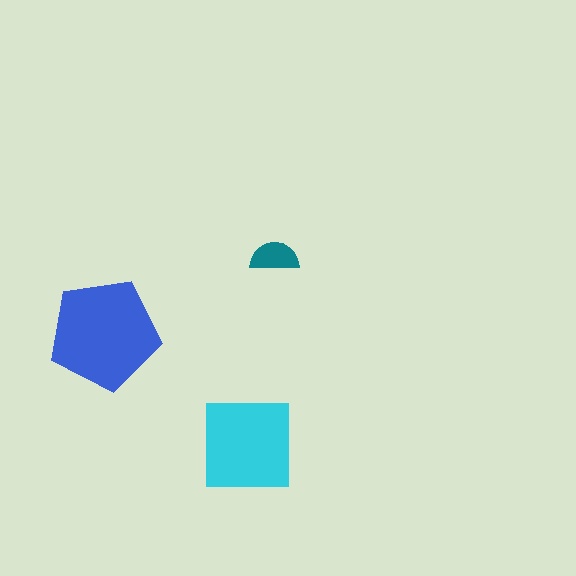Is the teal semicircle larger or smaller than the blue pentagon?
Smaller.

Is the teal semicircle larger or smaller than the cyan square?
Smaller.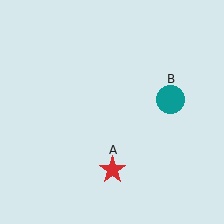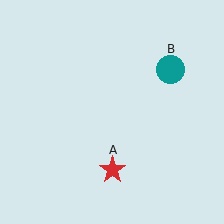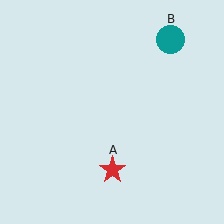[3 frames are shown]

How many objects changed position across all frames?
1 object changed position: teal circle (object B).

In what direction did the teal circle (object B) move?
The teal circle (object B) moved up.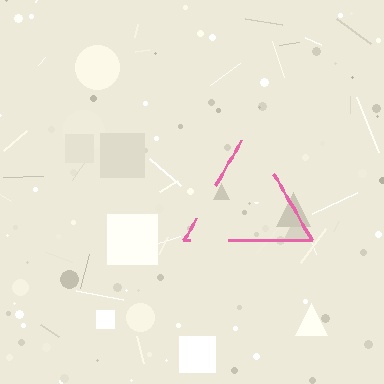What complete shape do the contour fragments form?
The contour fragments form a triangle.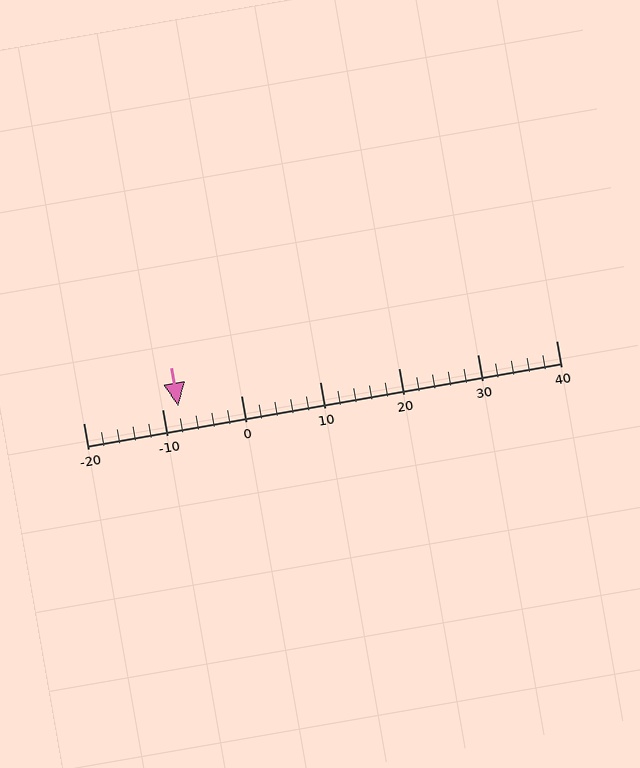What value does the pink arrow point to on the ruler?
The pink arrow points to approximately -8.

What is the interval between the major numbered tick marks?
The major tick marks are spaced 10 units apart.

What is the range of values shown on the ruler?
The ruler shows values from -20 to 40.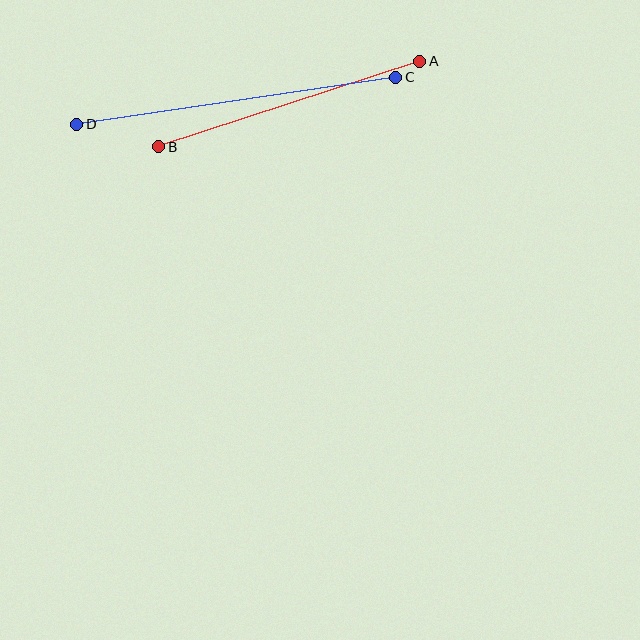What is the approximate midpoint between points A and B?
The midpoint is at approximately (289, 104) pixels.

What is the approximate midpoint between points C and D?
The midpoint is at approximately (236, 101) pixels.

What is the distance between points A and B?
The distance is approximately 275 pixels.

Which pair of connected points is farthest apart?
Points C and D are farthest apart.